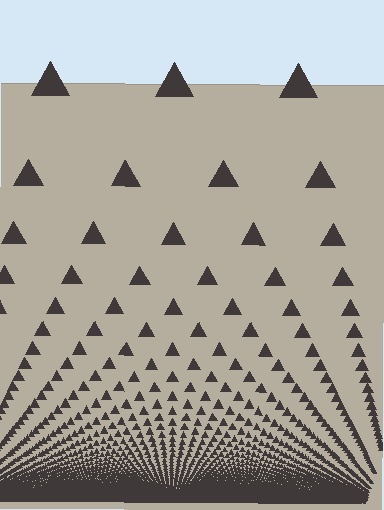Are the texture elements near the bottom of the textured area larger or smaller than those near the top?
Smaller. The gradient is inverted — elements near the bottom are smaller and denser.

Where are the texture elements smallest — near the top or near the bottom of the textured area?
Near the bottom.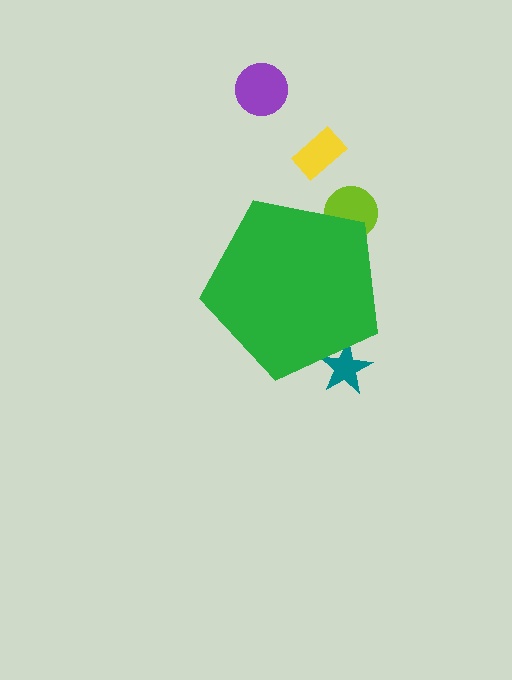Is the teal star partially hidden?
Yes, the teal star is partially hidden behind the green pentagon.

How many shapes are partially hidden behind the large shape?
2 shapes are partially hidden.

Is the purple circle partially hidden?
No, the purple circle is fully visible.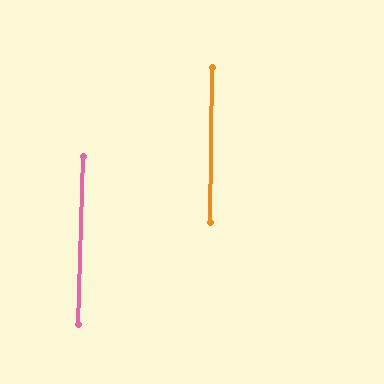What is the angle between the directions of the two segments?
Approximately 1 degree.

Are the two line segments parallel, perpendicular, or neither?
Parallel — their directions differ by only 0.9°.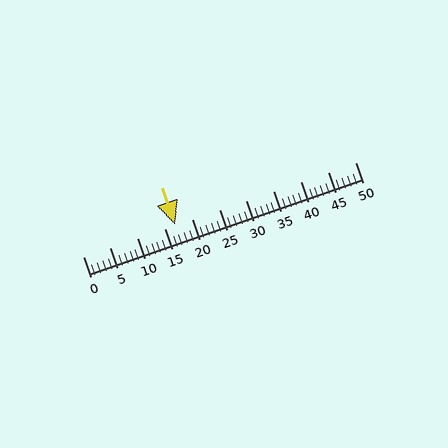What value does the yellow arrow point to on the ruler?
The yellow arrow points to approximately 17.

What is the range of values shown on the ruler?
The ruler shows values from 0 to 50.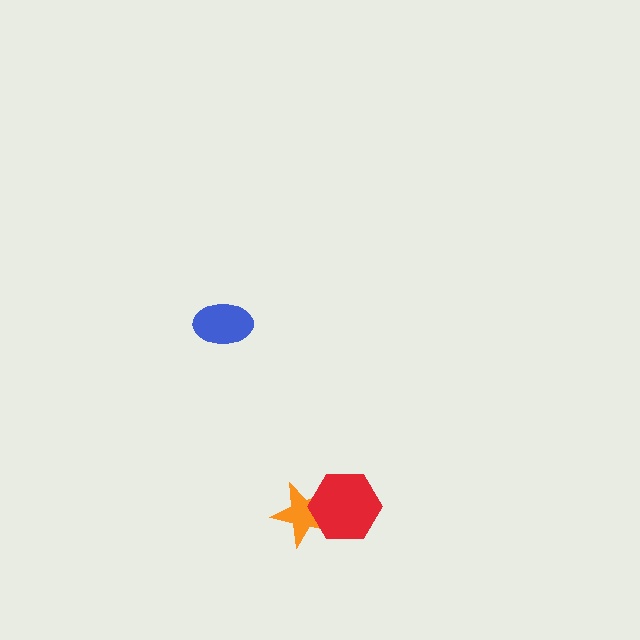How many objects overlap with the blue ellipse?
0 objects overlap with the blue ellipse.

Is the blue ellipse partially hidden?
No, no other shape covers it.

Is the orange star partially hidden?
Yes, it is partially covered by another shape.